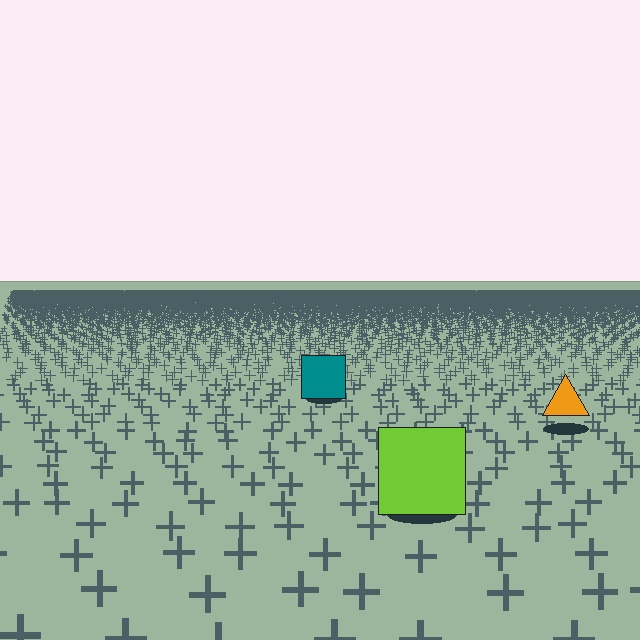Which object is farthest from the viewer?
The teal square is farthest from the viewer. It appears smaller and the ground texture around it is denser.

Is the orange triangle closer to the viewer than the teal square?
Yes. The orange triangle is closer — you can tell from the texture gradient: the ground texture is coarser near it.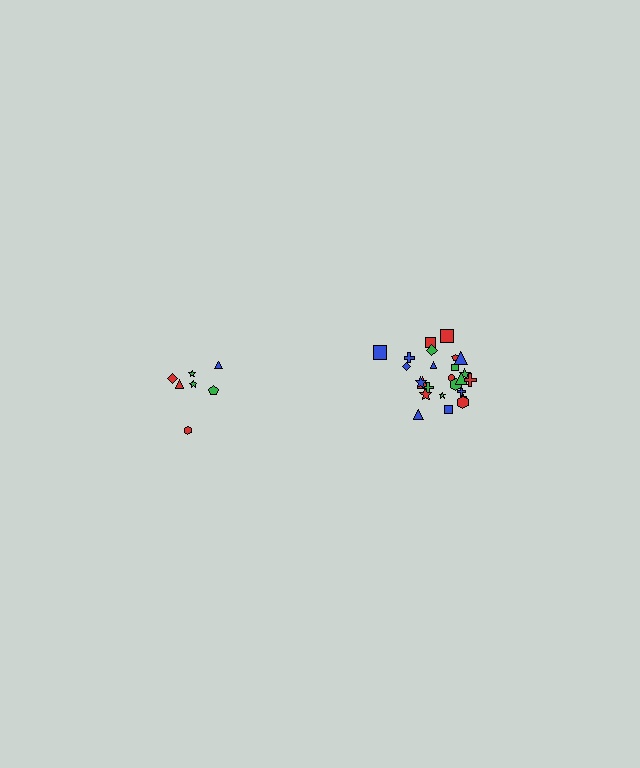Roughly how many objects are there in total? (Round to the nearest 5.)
Roughly 30 objects in total.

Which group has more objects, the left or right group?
The right group.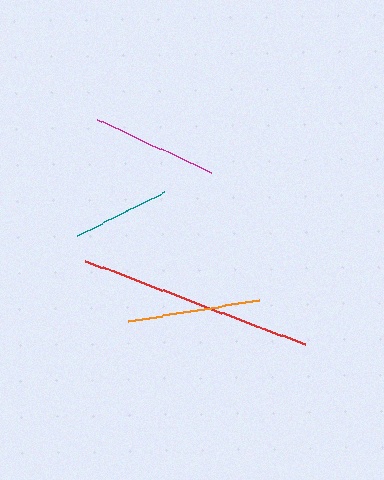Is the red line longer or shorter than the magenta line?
The red line is longer than the magenta line.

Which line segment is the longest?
The red line is the longest at approximately 235 pixels.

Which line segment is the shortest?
The teal line is the shortest at approximately 98 pixels.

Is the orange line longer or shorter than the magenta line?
The orange line is longer than the magenta line.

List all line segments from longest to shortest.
From longest to shortest: red, orange, magenta, teal.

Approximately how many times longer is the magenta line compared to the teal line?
The magenta line is approximately 1.3 times the length of the teal line.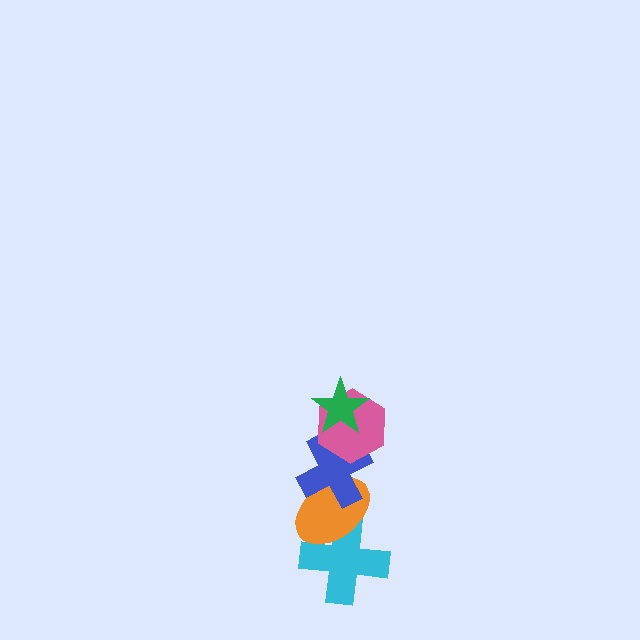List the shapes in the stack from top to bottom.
From top to bottom: the green star, the pink hexagon, the blue cross, the orange ellipse, the cyan cross.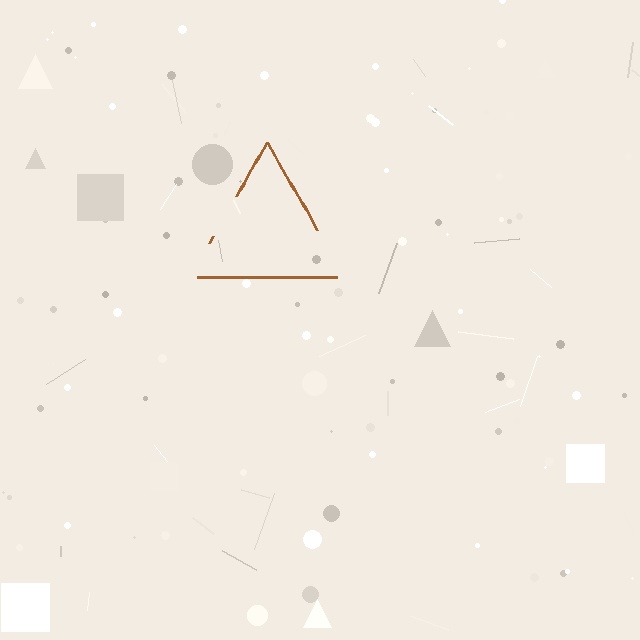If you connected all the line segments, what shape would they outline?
They would outline a triangle.